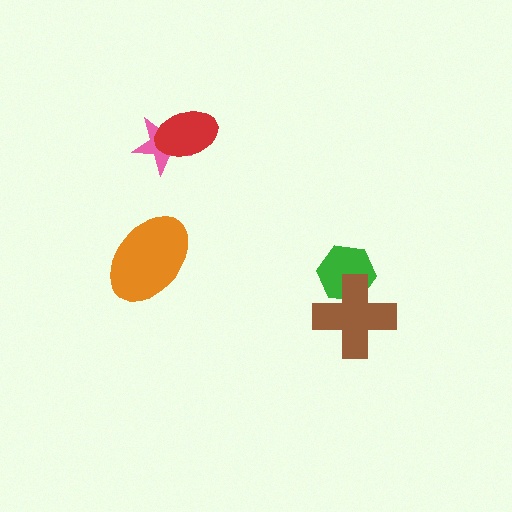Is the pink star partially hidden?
Yes, it is partially covered by another shape.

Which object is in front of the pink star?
The red ellipse is in front of the pink star.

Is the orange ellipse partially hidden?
No, no other shape covers it.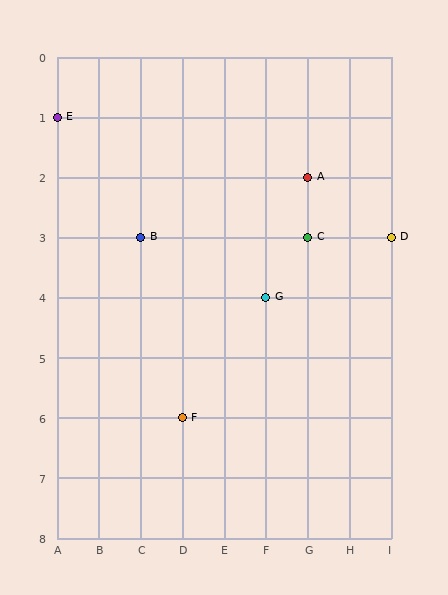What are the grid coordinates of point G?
Point G is at grid coordinates (F, 4).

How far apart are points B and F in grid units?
Points B and F are 1 column and 3 rows apart (about 3.2 grid units diagonally).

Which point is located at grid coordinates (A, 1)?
Point E is at (A, 1).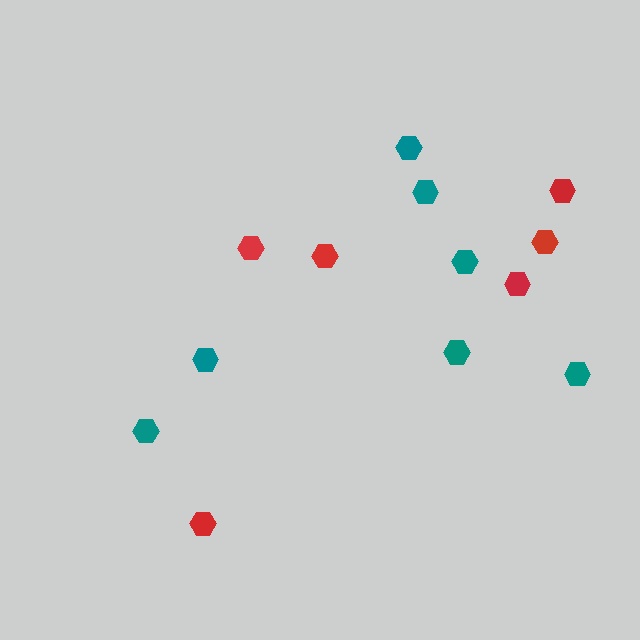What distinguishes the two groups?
There are 2 groups: one group of red hexagons (6) and one group of teal hexagons (7).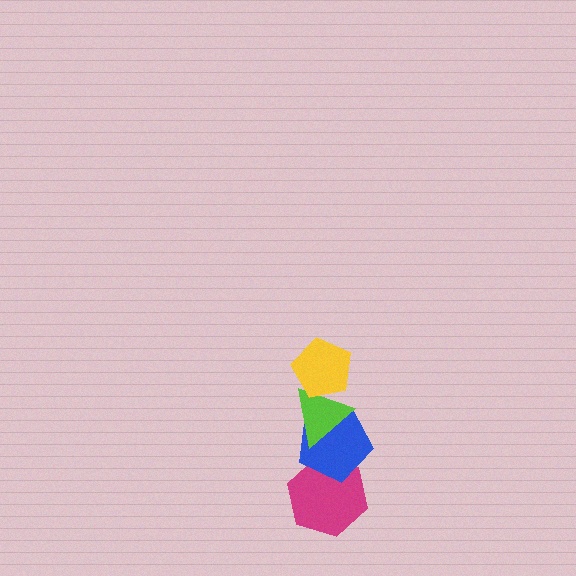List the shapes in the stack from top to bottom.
From top to bottom: the yellow pentagon, the lime triangle, the blue pentagon, the magenta hexagon.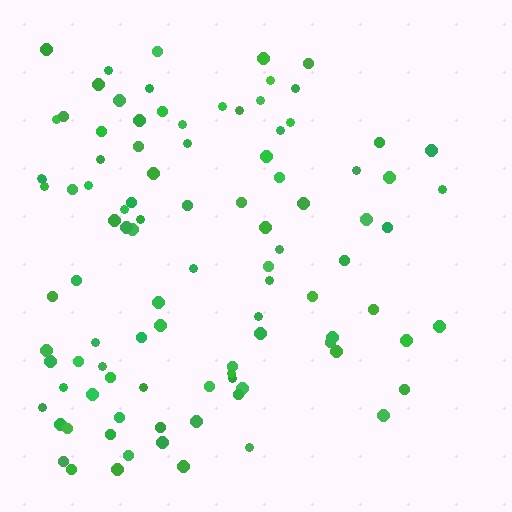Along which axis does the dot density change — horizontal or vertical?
Horizontal.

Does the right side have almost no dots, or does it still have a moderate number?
Still a moderate number, just noticeably fewer than the left.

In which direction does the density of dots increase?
From right to left, with the left side densest.